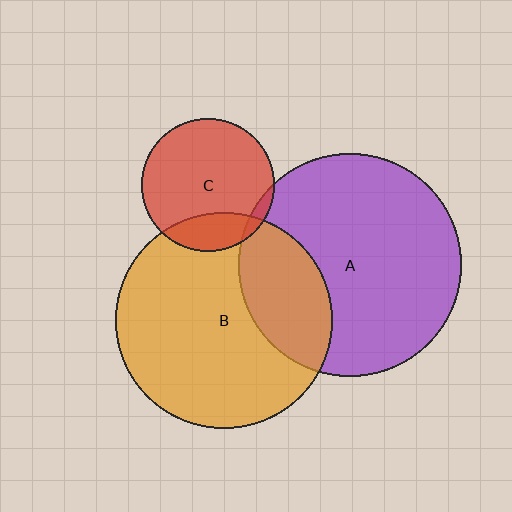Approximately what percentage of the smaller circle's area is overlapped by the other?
Approximately 5%.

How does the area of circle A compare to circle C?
Approximately 2.8 times.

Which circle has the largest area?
Circle A (purple).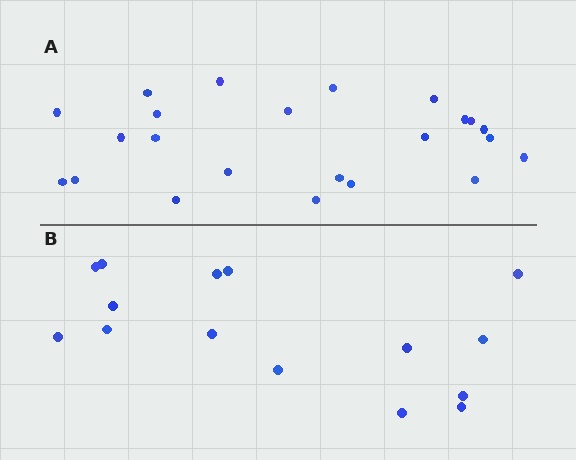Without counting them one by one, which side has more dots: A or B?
Region A (the top region) has more dots.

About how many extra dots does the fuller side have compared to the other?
Region A has roughly 8 or so more dots than region B.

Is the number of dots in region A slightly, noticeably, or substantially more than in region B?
Region A has substantially more. The ratio is roughly 1.5 to 1.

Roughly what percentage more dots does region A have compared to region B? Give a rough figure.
About 55% more.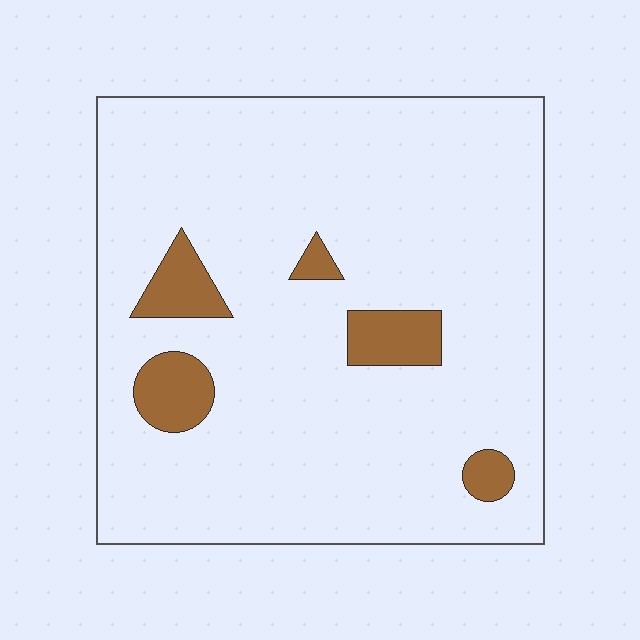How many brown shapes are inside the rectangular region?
5.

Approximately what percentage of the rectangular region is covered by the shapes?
Approximately 10%.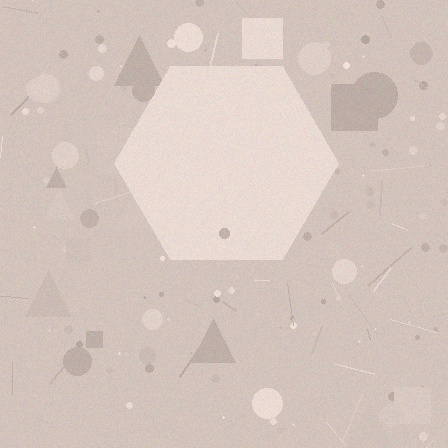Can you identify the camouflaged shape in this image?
The camouflaged shape is a hexagon.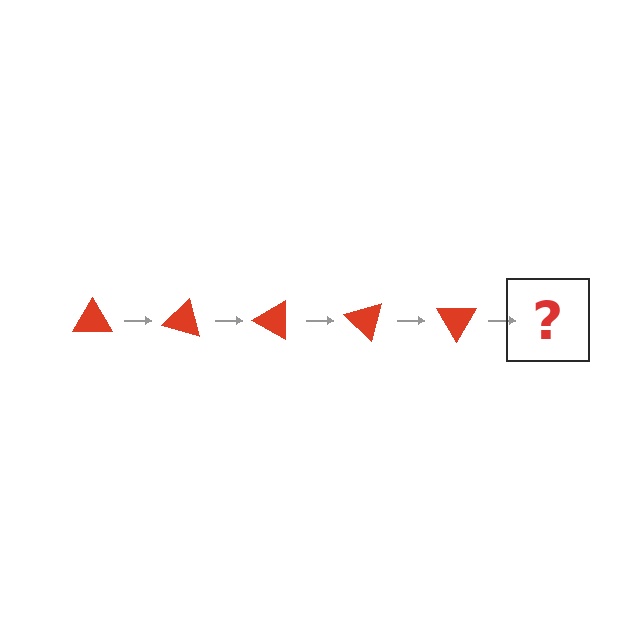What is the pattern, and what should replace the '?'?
The pattern is that the triangle rotates 15 degrees each step. The '?' should be a red triangle rotated 75 degrees.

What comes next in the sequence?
The next element should be a red triangle rotated 75 degrees.